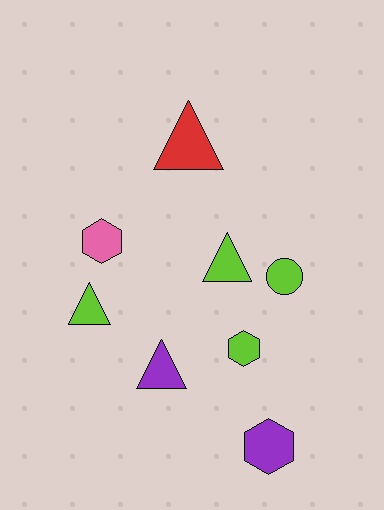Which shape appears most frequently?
Triangle, with 4 objects.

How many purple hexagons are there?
There is 1 purple hexagon.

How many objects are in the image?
There are 8 objects.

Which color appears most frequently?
Lime, with 4 objects.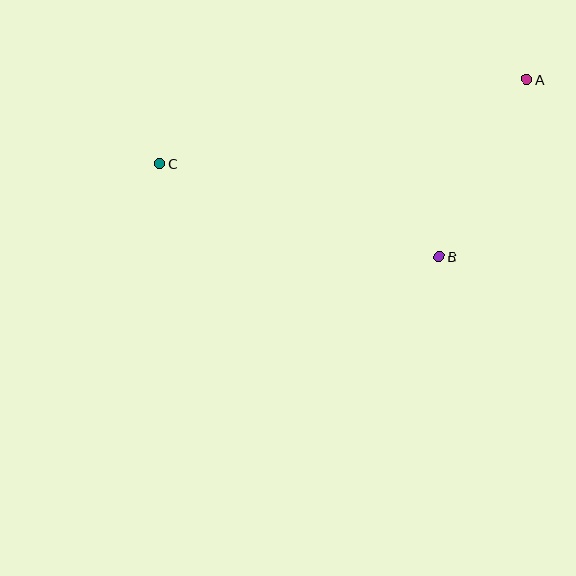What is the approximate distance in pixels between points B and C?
The distance between B and C is approximately 295 pixels.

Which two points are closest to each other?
Points A and B are closest to each other.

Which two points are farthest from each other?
Points A and C are farthest from each other.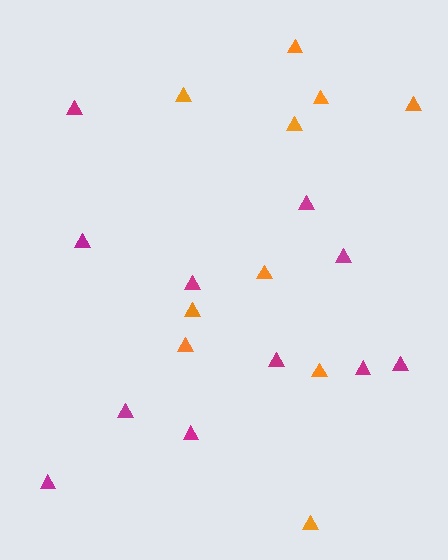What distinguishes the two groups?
There are 2 groups: one group of orange triangles (10) and one group of magenta triangles (11).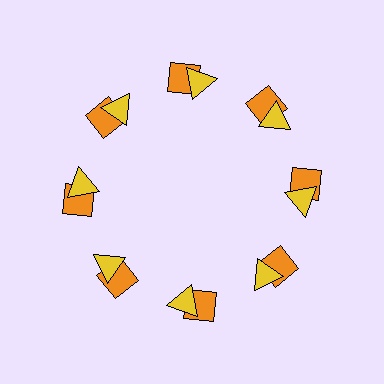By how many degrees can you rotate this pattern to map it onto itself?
The pattern maps onto itself every 45 degrees of rotation.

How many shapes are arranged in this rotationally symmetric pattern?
There are 16 shapes, arranged in 8 groups of 2.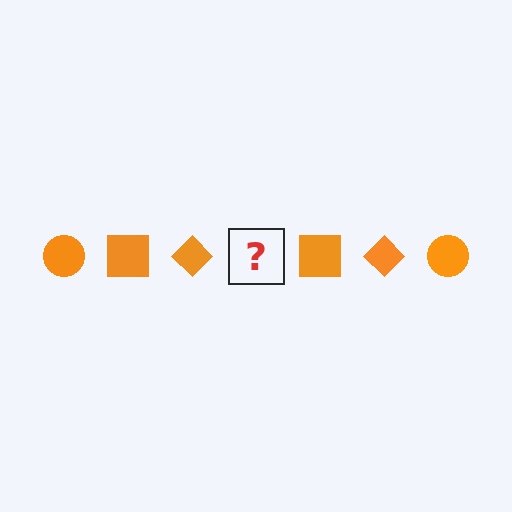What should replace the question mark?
The question mark should be replaced with an orange circle.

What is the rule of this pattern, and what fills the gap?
The rule is that the pattern cycles through circle, square, diamond shapes in orange. The gap should be filled with an orange circle.